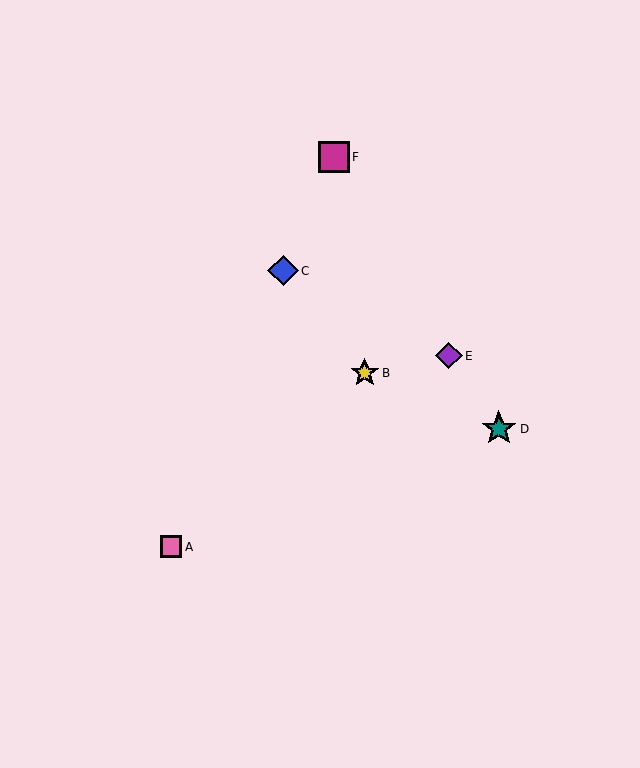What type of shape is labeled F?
Shape F is a magenta square.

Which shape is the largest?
The teal star (labeled D) is the largest.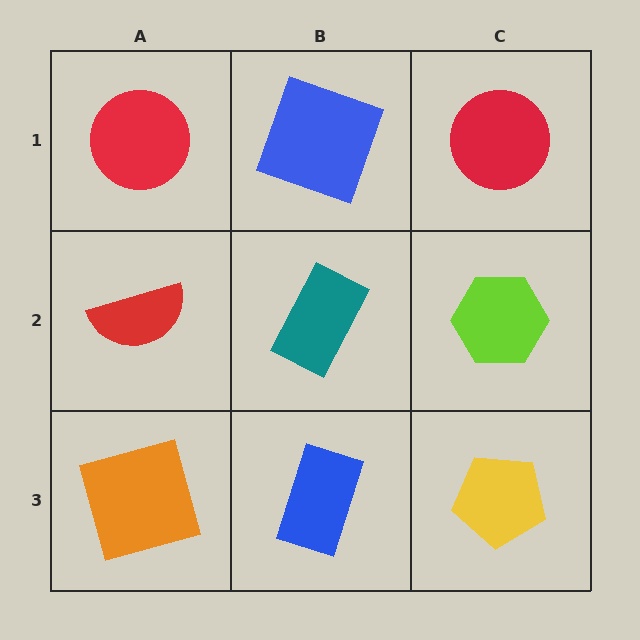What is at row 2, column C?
A lime hexagon.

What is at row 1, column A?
A red circle.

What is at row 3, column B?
A blue rectangle.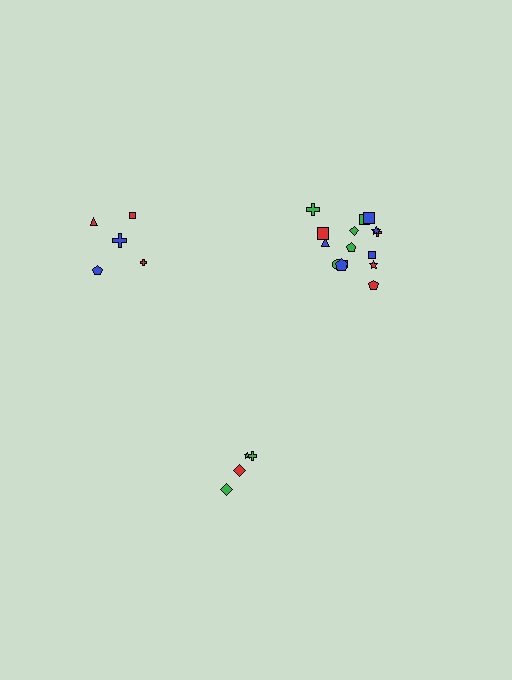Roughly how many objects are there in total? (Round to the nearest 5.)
Roughly 25 objects in total.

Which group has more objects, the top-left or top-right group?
The top-right group.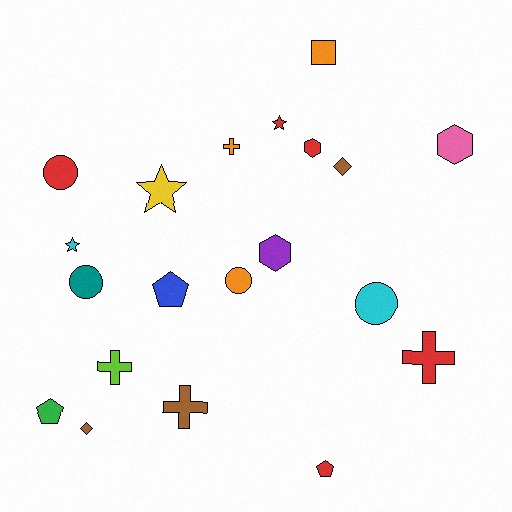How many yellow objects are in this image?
There is 1 yellow object.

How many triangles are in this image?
There are no triangles.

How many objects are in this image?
There are 20 objects.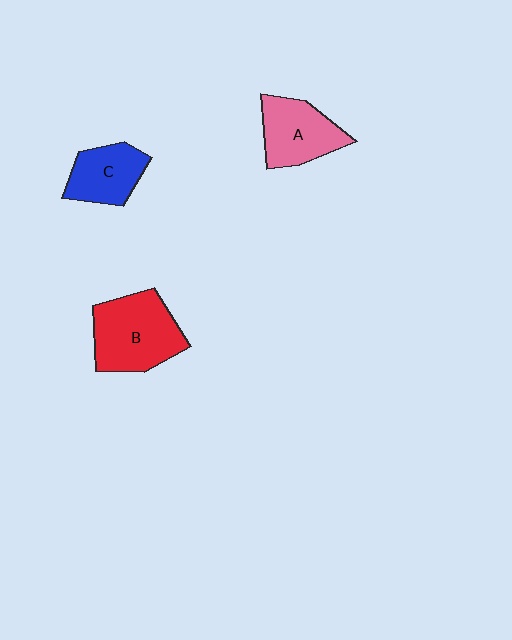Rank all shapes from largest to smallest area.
From largest to smallest: B (red), A (pink), C (blue).